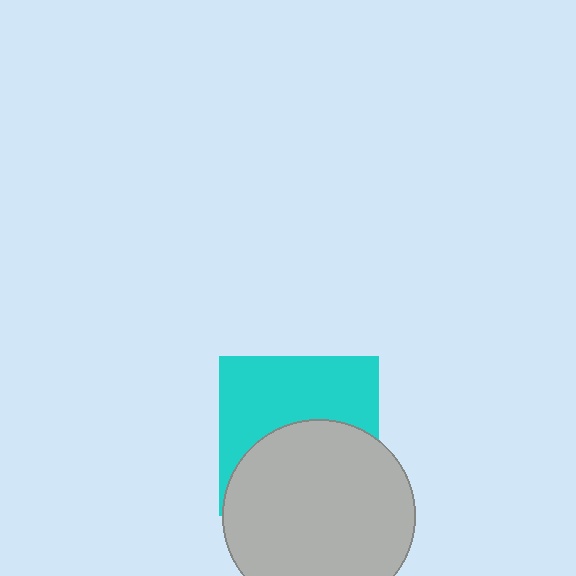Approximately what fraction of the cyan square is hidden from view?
Roughly 50% of the cyan square is hidden behind the light gray circle.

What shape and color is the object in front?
The object in front is a light gray circle.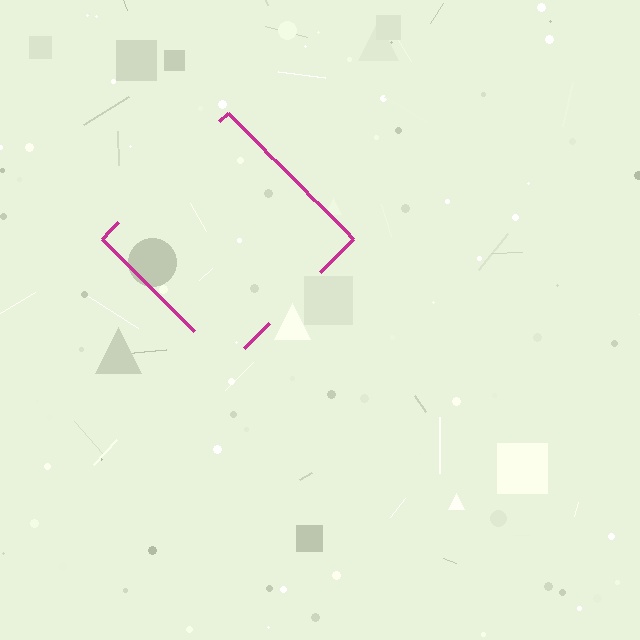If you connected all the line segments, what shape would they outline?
They would outline a diamond.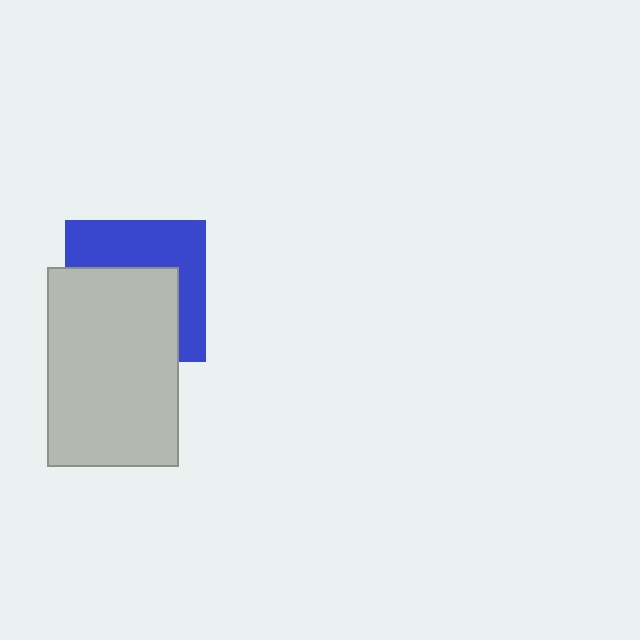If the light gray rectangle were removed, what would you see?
You would see the complete blue square.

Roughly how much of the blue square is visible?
About half of it is visible (roughly 46%).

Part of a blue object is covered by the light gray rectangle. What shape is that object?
It is a square.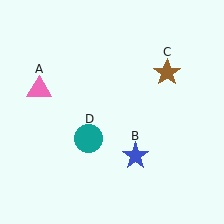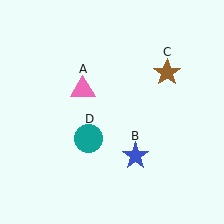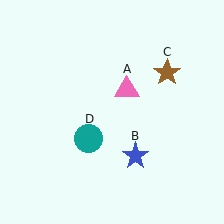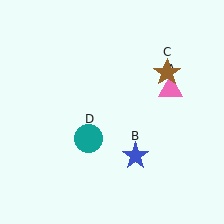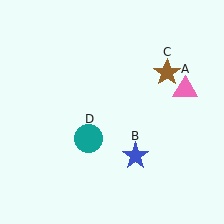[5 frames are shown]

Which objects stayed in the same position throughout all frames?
Blue star (object B) and brown star (object C) and teal circle (object D) remained stationary.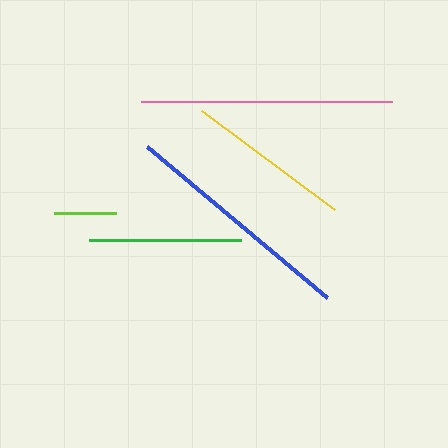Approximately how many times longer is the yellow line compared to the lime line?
The yellow line is approximately 2.7 times the length of the lime line.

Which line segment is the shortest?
The lime line is the shortest at approximately 62 pixels.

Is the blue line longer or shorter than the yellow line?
The blue line is longer than the yellow line.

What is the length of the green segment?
The green segment is approximately 152 pixels long.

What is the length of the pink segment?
The pink segment is approximately 251 pixels long.